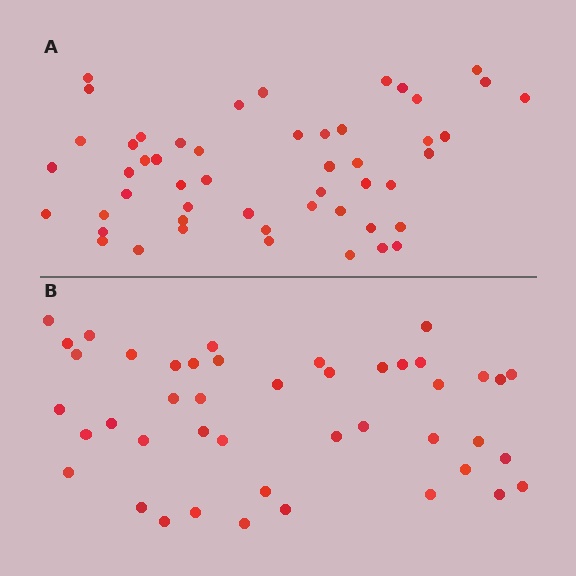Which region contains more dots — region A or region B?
Region A (the top region) has more dots.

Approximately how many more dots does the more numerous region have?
Region A has roughly 8 or so more dots than region B.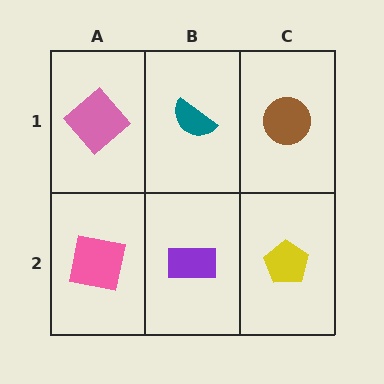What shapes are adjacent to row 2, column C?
A brown circle (row 1, column C), a purple rectangle (row 2, column B).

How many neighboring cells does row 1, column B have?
3.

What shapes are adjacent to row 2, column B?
A teal semicircle (row 1, column B), a pink square (row 2, column A), a yellow pentagon (row 2, column C).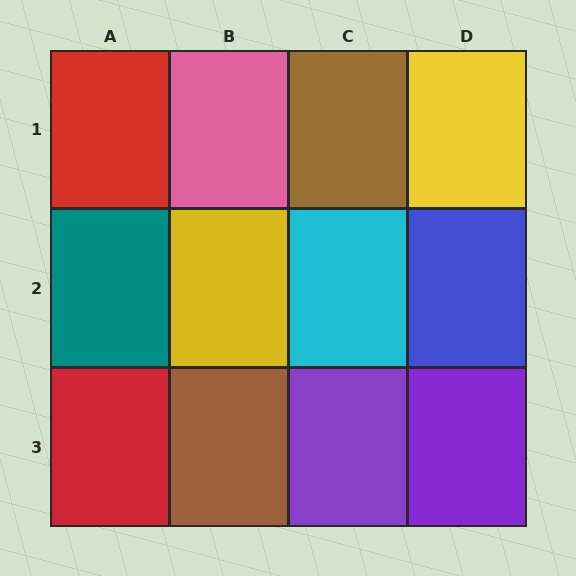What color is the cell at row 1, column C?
Brown.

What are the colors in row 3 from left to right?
Red, brown, purple, purple.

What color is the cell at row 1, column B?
Pink.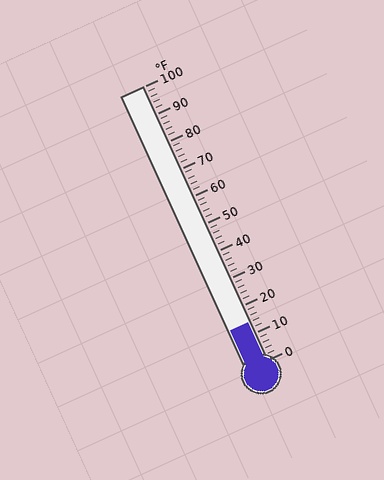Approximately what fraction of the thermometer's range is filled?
The thermometer is filled to approximately 15% of its range.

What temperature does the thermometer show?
The thermometer shows approximately 14°F.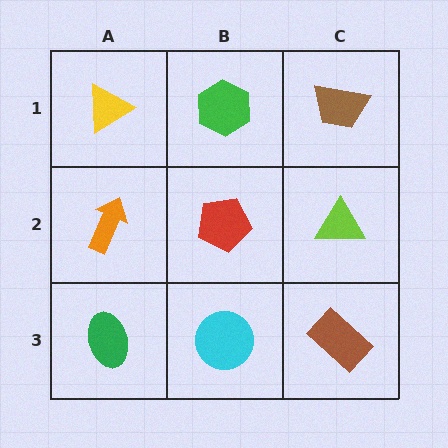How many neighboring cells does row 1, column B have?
3.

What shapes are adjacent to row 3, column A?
An orange arrow (row 2, column A), a cyan circle (row 3, column B).